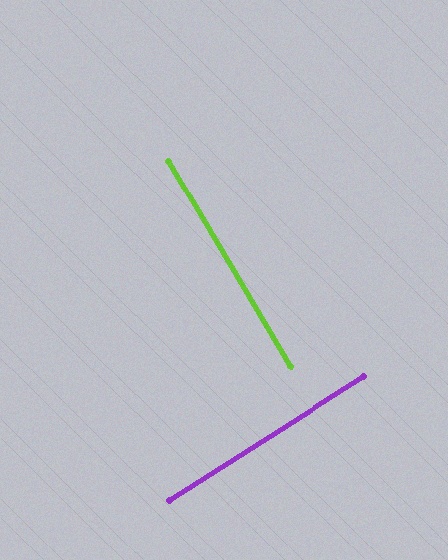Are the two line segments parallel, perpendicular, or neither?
Perpendicular — they meet at approximately 88°.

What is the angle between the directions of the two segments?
Approximately 88 degrees.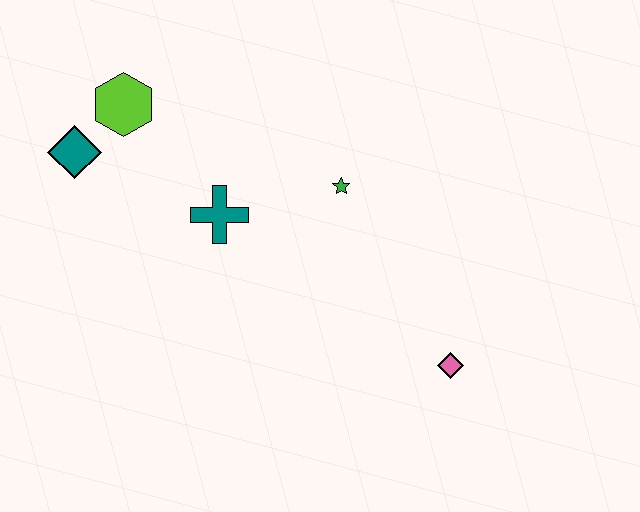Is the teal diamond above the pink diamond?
Yes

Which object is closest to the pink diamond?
The green star is closest to the pink diamond.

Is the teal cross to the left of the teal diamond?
No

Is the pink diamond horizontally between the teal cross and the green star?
No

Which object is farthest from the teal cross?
The pink diamond is farthest from the teal cross.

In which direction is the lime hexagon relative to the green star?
The lime hexagon is to the left of the green star.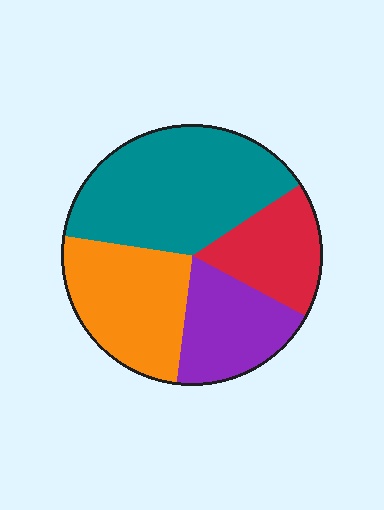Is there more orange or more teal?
Teal.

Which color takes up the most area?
Teal, at roughly 40%.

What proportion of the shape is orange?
Orange takes up about one quarter (1/4) of the shape.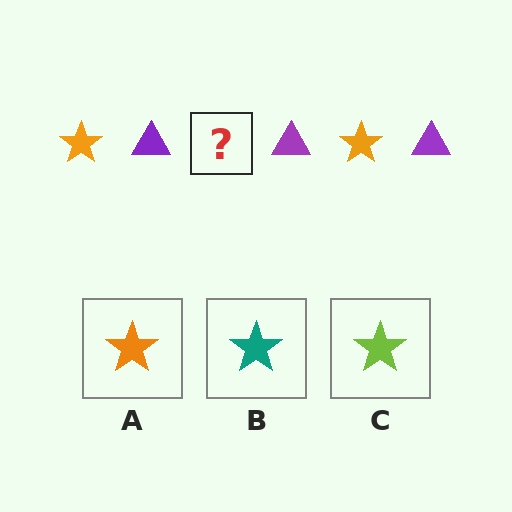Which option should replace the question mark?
Option A.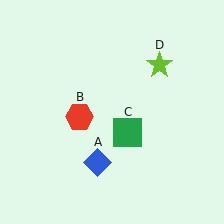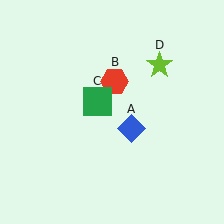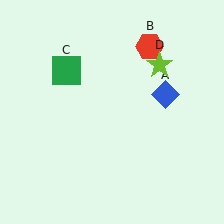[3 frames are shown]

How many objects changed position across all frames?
3 objects changed position: blue diamond (object A), red hexagon (object B), green square (object C).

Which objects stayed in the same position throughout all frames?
Lime star (object D) remained stationary.